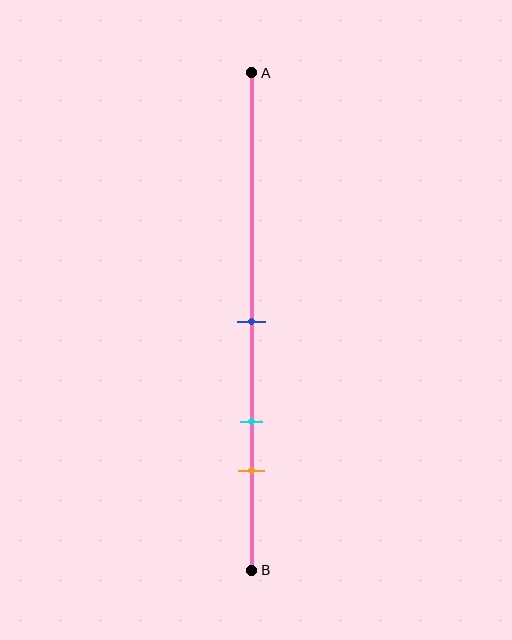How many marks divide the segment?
There are 3 marks dividing the segment.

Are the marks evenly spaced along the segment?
Yes, the marks are approximately evenly spaced.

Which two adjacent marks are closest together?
The cyan and orange marks are the closest adjacent pair.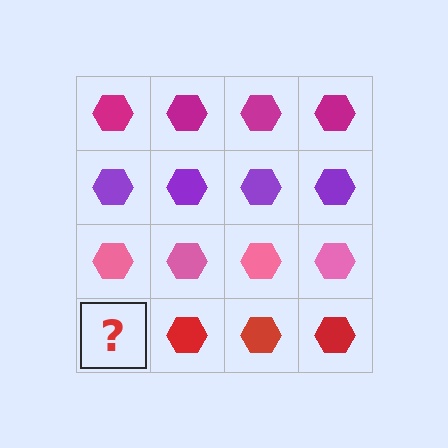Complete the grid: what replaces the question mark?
The question mark should be replaced with a red hexagon.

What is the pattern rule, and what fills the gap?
The rule is that each row has a consistent color. The gap should be filled with a red hexagon.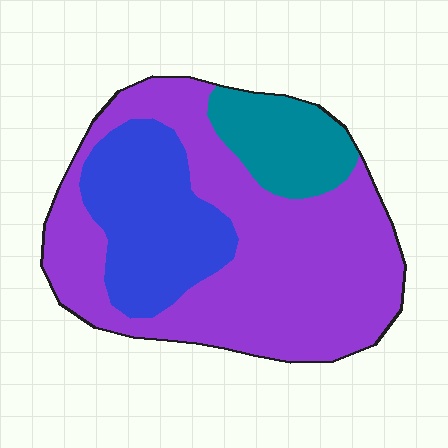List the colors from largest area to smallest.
From largest to smallest: purple, blue, teal.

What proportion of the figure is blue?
Blue takes up about one quarter (1/4) of the figure.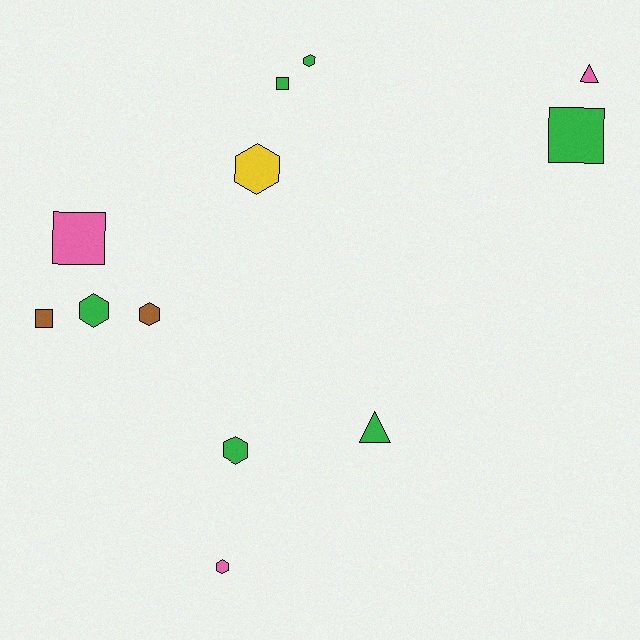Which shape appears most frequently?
Hexagon, with 6 objects.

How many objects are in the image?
There are 12 objects.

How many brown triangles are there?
There are no brown triangles.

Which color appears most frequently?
Green, with 6 objects.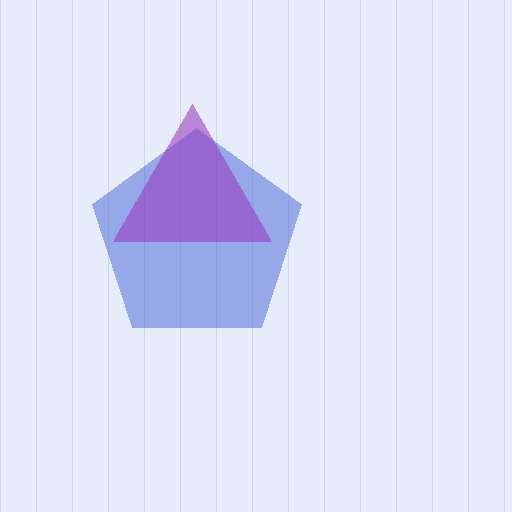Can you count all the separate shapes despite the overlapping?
Yes, there are 2 separate shapes.